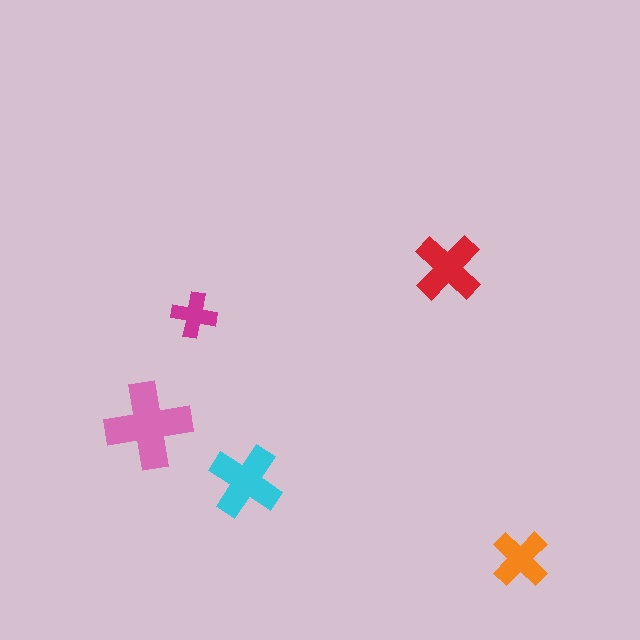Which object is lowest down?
The orange cross is bottommost.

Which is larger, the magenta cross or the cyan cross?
The cyan one.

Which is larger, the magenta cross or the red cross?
The red one.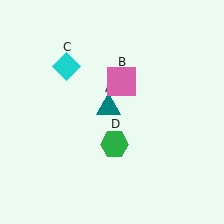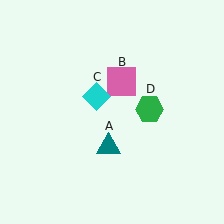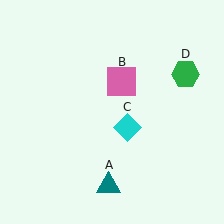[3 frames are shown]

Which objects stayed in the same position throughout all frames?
Pink square (object B) remained stationary.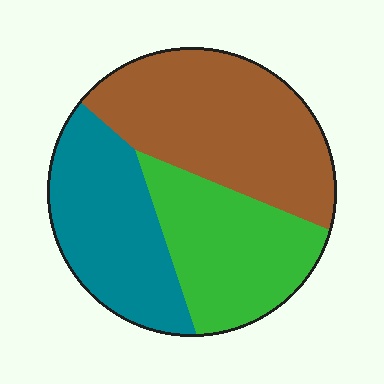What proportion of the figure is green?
Green takes up about one quarter (1/4) of the figure.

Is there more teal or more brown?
Brown.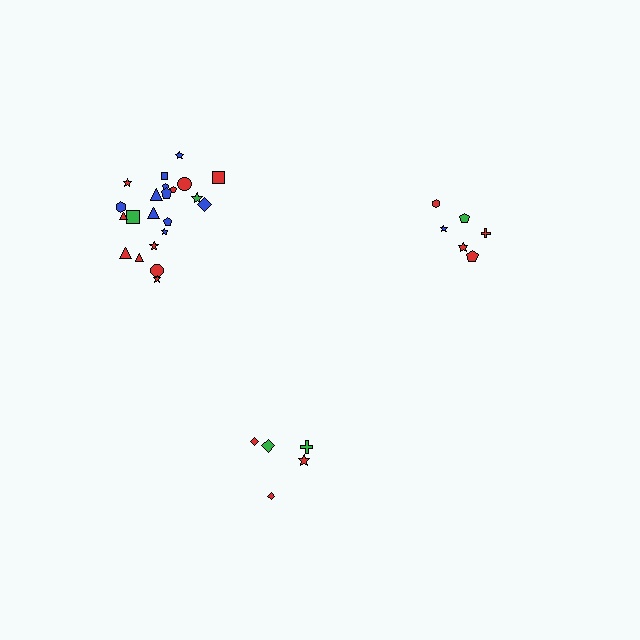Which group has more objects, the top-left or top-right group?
The top-left group.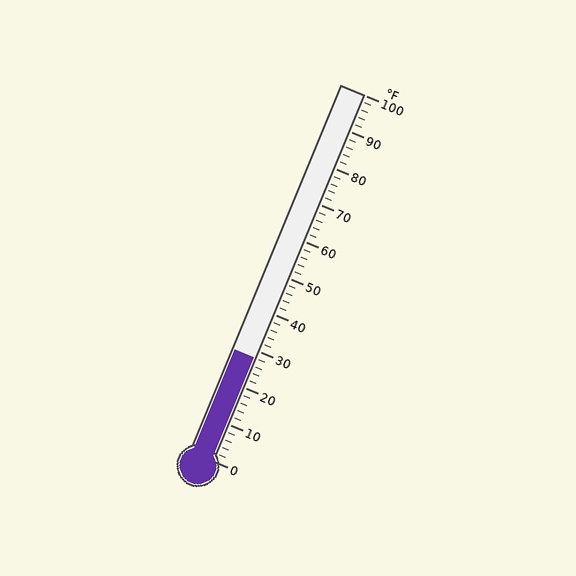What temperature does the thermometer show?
The thermometer shows approximately 28°F.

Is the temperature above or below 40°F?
The temperature is below 40°F.